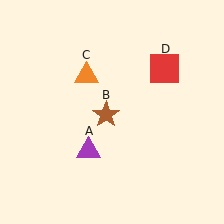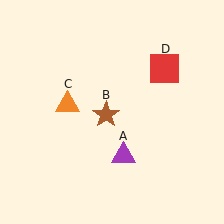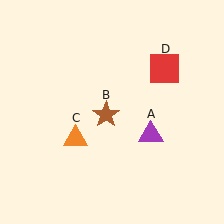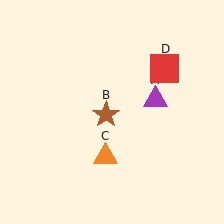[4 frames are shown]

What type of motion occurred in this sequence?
The purple triangle (object A), orange triangle (object C) rotated counterclockwise around the center of the scene.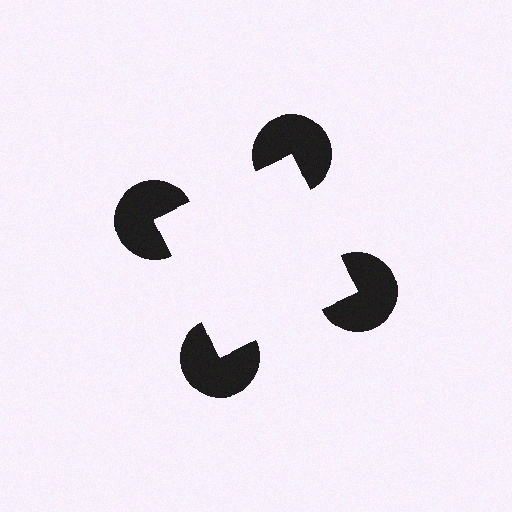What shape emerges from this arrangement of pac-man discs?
An illusory square — its edges are inferred from the aligned wedge cuts in the pac-man discs, not physically drawn.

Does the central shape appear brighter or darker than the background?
It typically appears slightly brighter than the background, even though no actual brightness change is drawn.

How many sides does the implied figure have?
4 sides.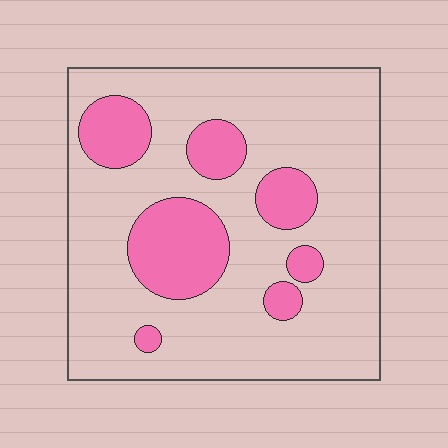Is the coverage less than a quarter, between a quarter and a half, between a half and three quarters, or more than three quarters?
Less than a quarter.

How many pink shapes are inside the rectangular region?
7.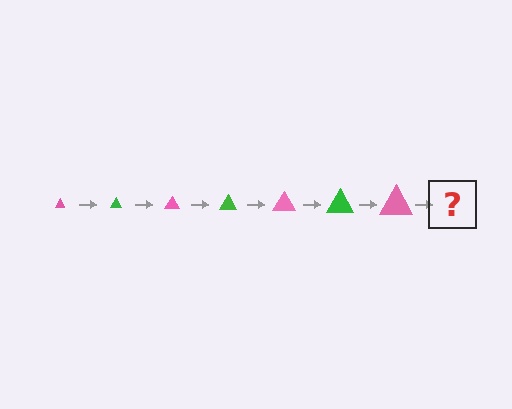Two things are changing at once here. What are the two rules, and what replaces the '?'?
The two rules are that the triangle grows larger each step and the color cycles through pink and green. The '?' should be a green triangle, larger than the previous one.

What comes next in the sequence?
The next element should be a green triangle, larger than the previous one.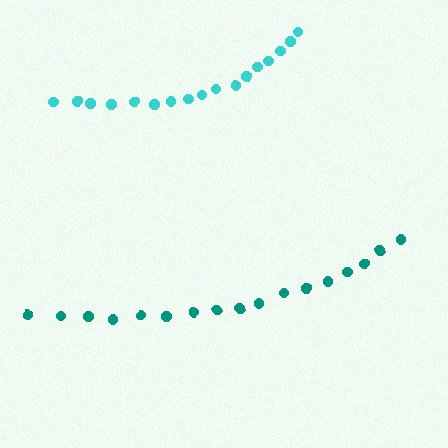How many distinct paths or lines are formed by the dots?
There are 2 distinct paths.